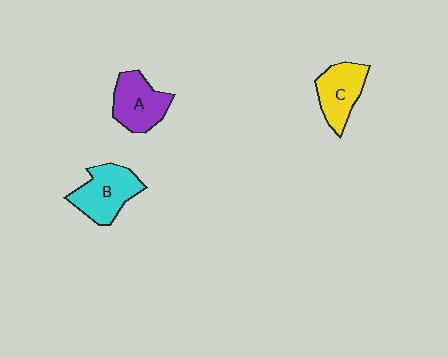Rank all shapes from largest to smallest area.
From largest to smallest: B (cyan), A (purple), C (yellow).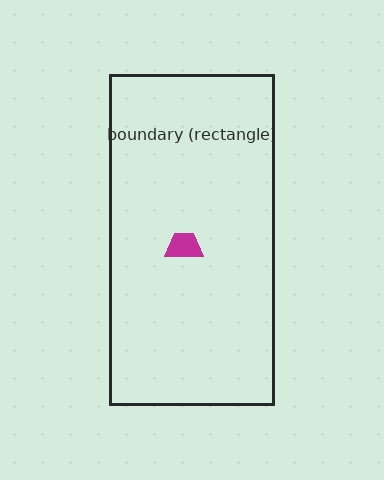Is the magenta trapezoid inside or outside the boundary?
Inside.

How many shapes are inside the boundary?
1 inside, 0 outside.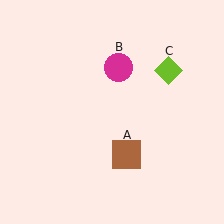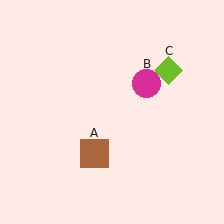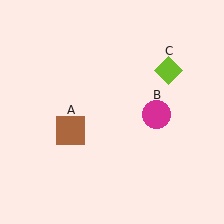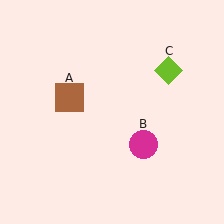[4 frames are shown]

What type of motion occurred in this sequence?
The brown square (object A), magenta circle (object B) rotated clockwise around the center of the scene.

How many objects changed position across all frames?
2 objects changed position: brown square (object A), magenta circle (object B).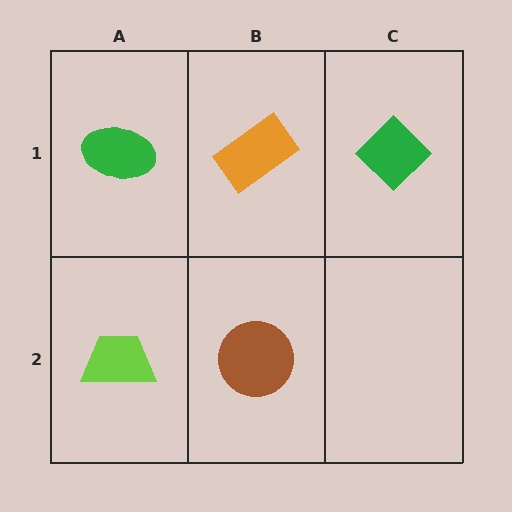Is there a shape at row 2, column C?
No, that cell is empty.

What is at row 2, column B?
A brown circle.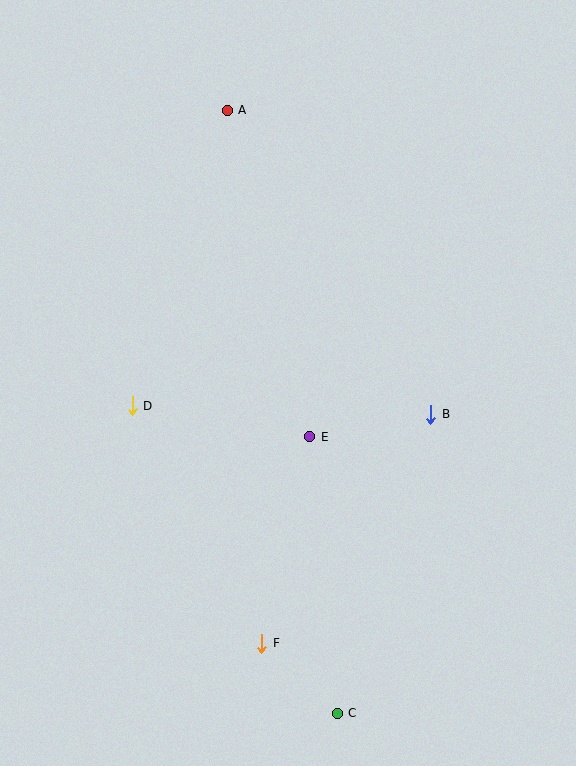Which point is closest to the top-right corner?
Point A is closest to the top-right corner.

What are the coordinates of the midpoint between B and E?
The midpoint between B and E is at (370, 425).